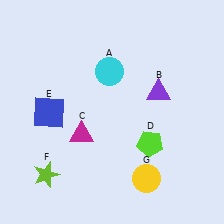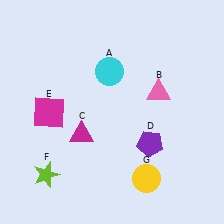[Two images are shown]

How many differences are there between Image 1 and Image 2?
There are 3 differences between the two images.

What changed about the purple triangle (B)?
In Image 1, B is purple. In Image 2, it changed to pink.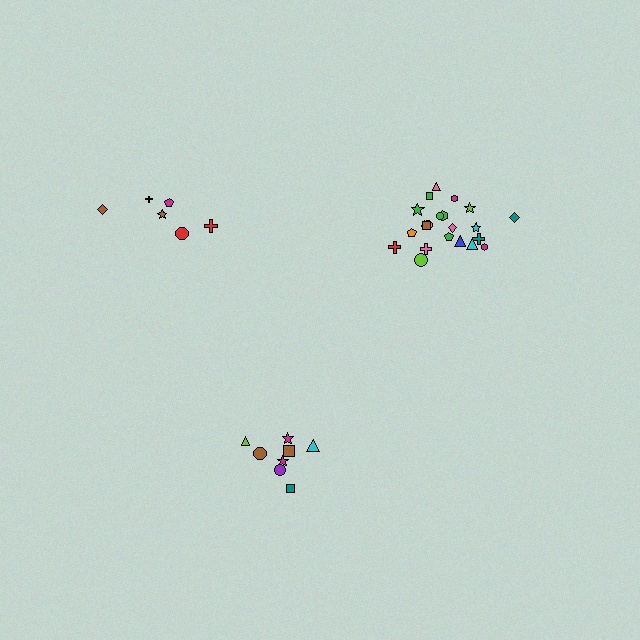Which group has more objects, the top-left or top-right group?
The top-right group.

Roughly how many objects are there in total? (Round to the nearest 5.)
Roughly 35 objects in total.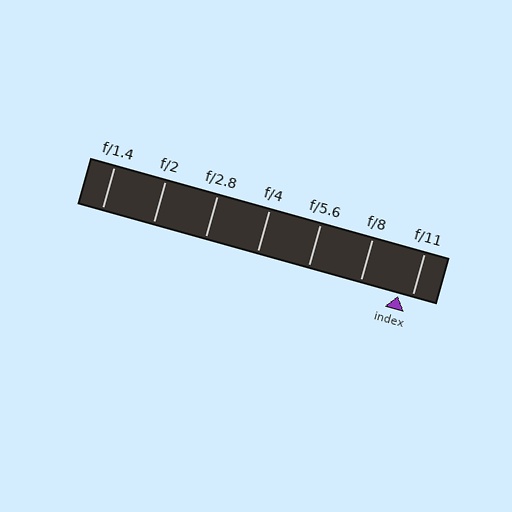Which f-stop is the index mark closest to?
The index mark is closest to f/11.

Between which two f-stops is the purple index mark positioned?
The index mark is between f/8 and f/11.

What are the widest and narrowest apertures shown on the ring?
The widest aperture shown is f/1.4 and the narrowest is f/11.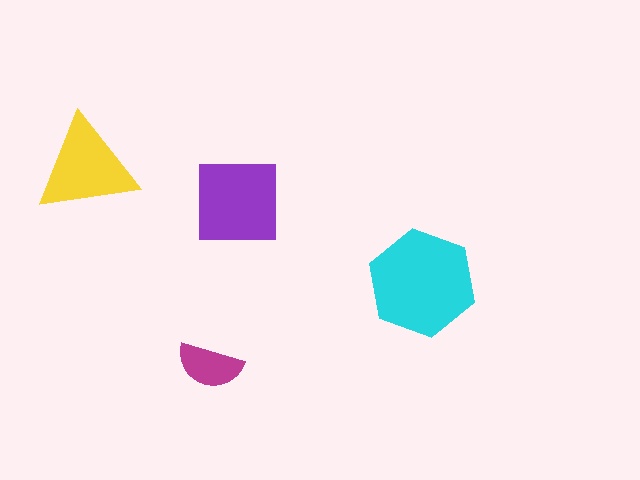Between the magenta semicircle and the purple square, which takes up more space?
The purple square.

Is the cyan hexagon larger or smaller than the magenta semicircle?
Larger.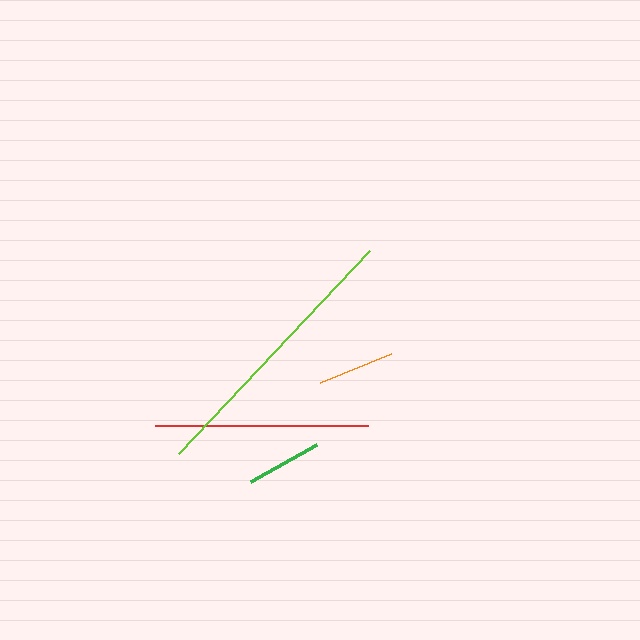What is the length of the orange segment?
The orange segment is approximately 77 pixels long.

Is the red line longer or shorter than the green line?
The red line is longer than the green line.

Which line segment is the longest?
The lime line is the longest at approximately 278 pixels.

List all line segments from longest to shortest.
From longest to shortest: lime, red, orange, green.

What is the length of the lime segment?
The lime segment is approximately 278 pixels long.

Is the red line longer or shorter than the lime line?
The lime line is longer than the red line.